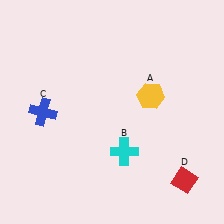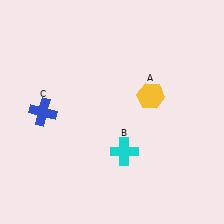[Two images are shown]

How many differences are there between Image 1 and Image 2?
There is 1 difference between the two images.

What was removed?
The red diamond (D) was removed in Image 2.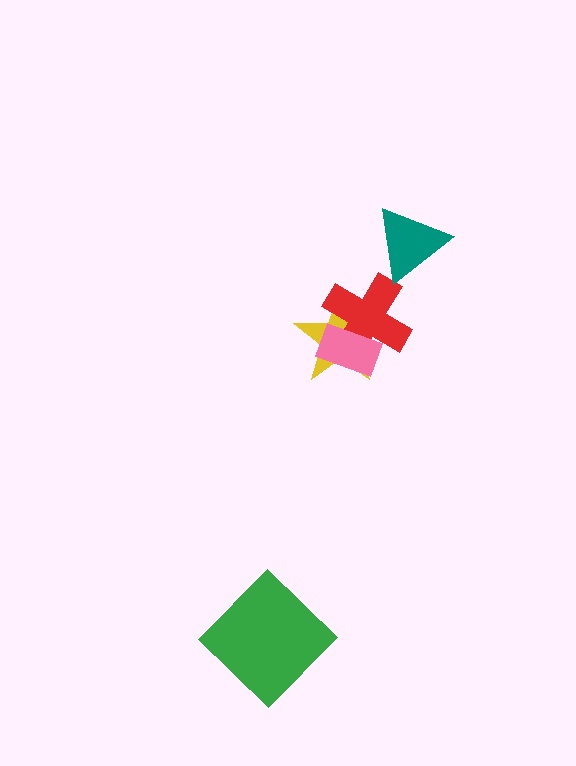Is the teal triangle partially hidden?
No, no other shape covers it.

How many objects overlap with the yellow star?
2 objects overlap with the yellow star.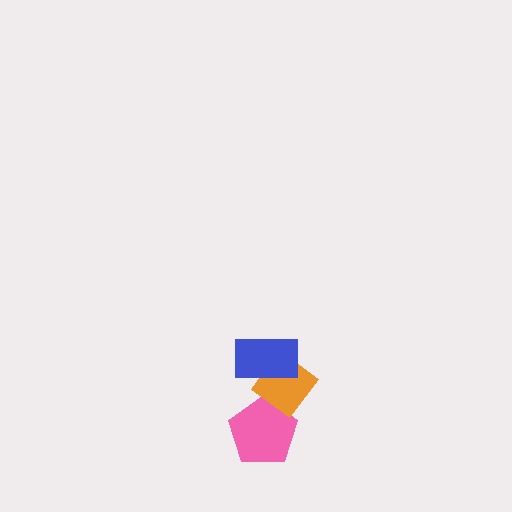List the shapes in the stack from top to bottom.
From top to bottom: the blue rectangle, the orange diamond, the pink pentagon.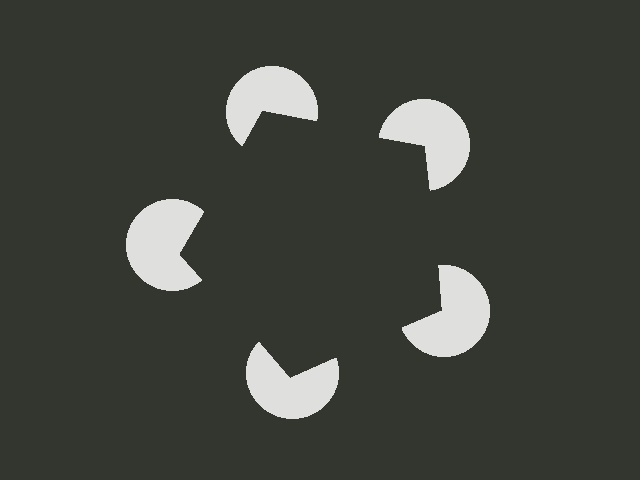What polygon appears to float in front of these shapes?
An illusory pentagon — its edges are inferred from the aligned wedge cuts in the pac-man discs, not physically drawn.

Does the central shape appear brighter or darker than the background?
It typically appears slightly darker than the background, even though no actual brightness change is drawn.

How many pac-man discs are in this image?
There are 5 — one at each vertex of the illusory pentagon.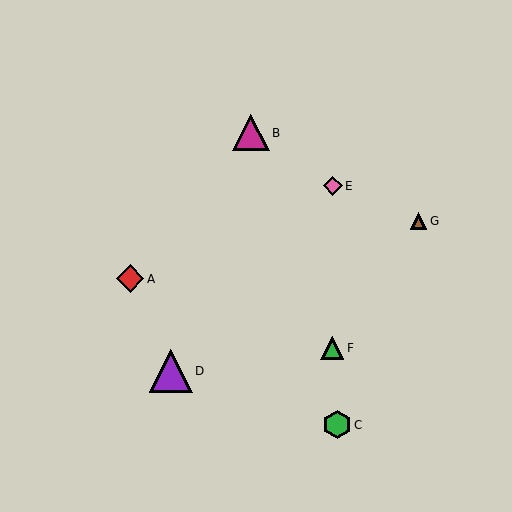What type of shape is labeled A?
Shape A is a red diamond.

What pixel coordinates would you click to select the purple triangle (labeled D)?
Click at (171, 371) to select the purple triangle D.